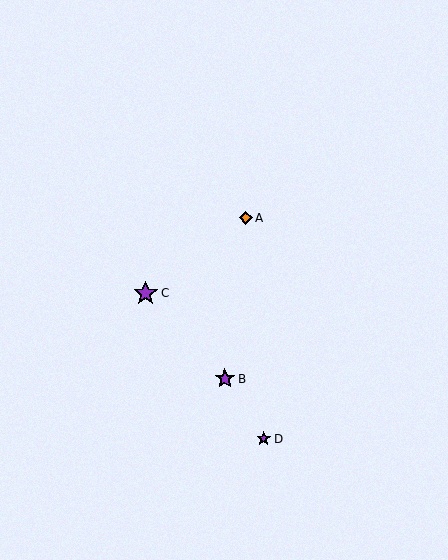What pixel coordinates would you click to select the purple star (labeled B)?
Click at (225, 379) to select the purple star B.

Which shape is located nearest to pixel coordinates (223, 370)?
The purple star (labeled B) at (225, 379) is nearest to that location.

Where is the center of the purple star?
The center of the purple star is at (225, 379).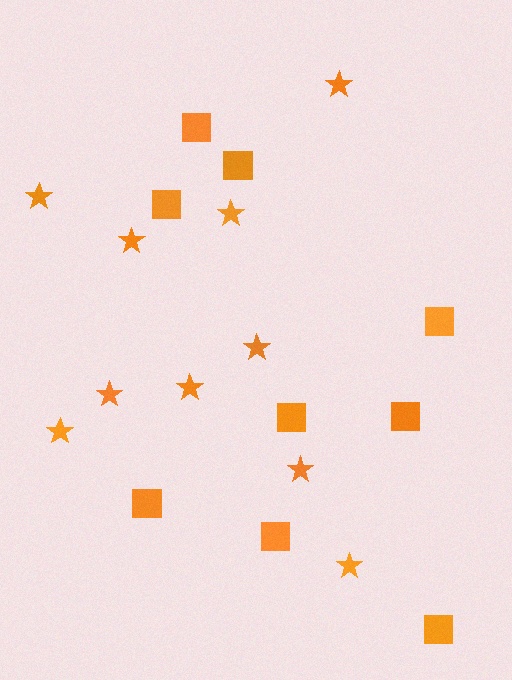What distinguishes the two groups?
There are 2 groups: one group of squares (9) and one group of stars (10).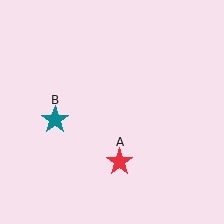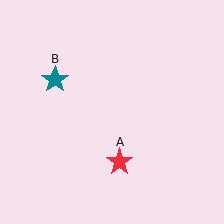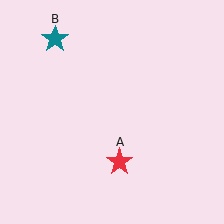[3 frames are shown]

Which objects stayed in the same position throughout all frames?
Red star (object A) remained stationary.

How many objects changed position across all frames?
1 object changed position: teal star (object B).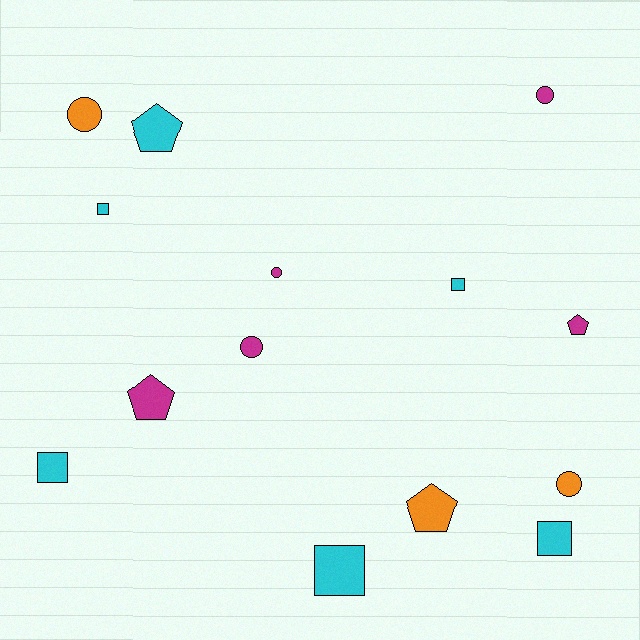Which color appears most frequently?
Cyan, with 6 objects.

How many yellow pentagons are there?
There are no yellow pentagons.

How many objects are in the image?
There are 14 objects.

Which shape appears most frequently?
Square, with 5 objects.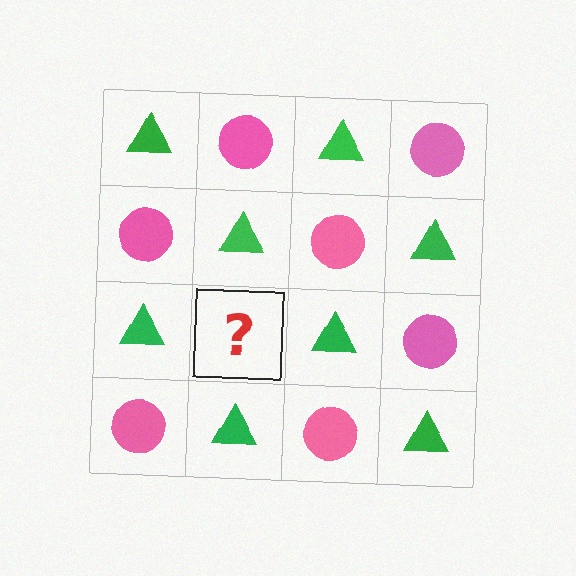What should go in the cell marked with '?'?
The missing cell should contain a pink circle.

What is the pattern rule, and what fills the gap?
The rule is that it alternates green triangle and pink circle in a checkerboard pattern. The gap should be filled with a pink circle.